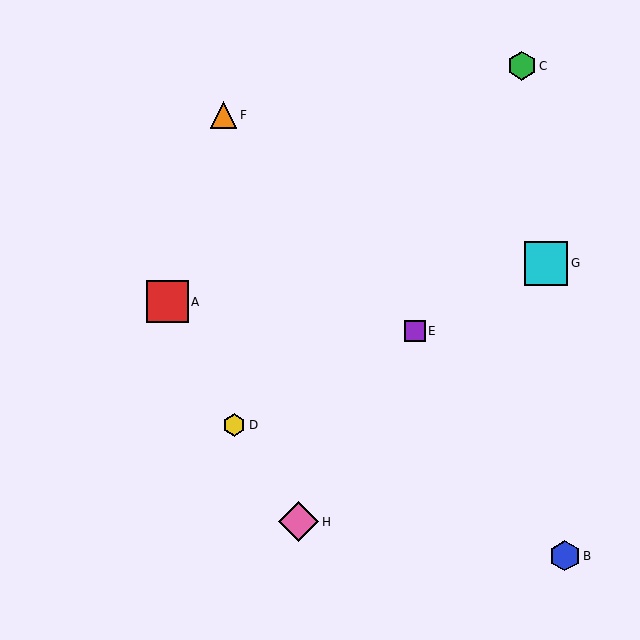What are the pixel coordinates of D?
Object D is at (234, 425).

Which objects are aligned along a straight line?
Objects D, E, G are aligned along a straight line.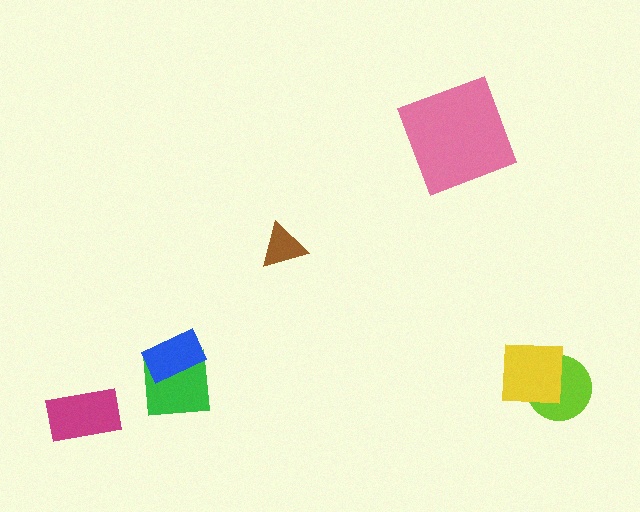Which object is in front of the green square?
The blue rectangle is in front of the green square.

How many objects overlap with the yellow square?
1 object overlaps with the yellow square.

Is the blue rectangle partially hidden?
No, no other shape covers it.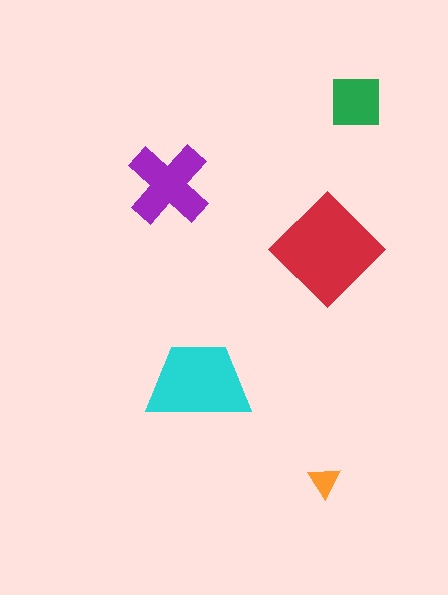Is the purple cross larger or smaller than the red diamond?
Smaller.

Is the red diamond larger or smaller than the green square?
Larger.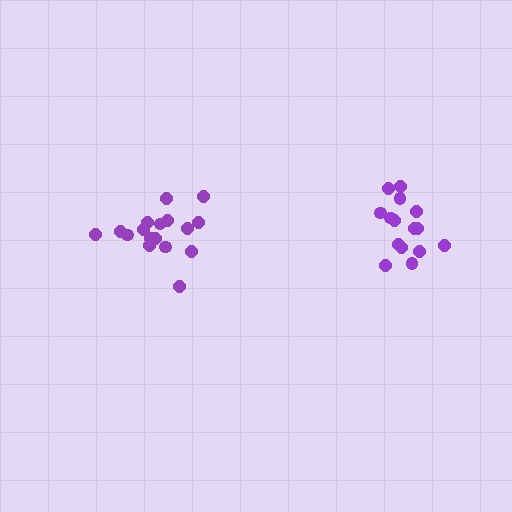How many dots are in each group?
Group 1: 15 dots, Group 2: 17 dots (32 total).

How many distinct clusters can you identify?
There are 2 distinct clusters.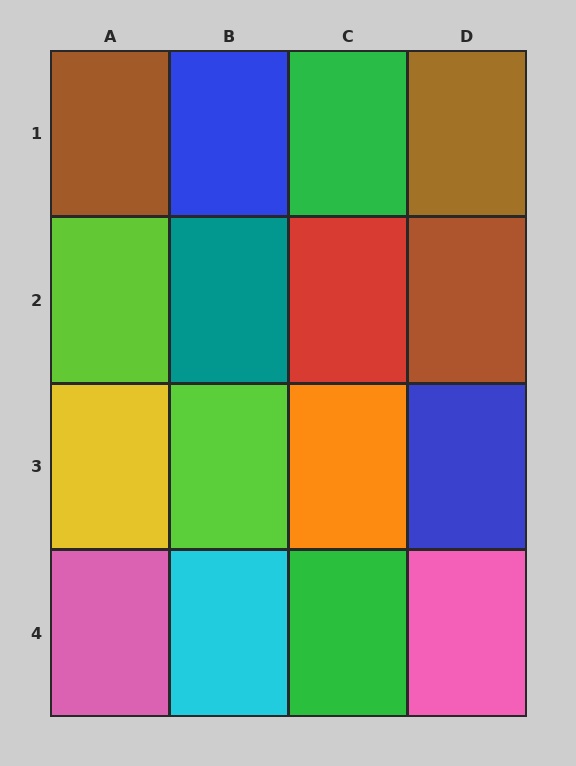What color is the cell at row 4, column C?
Green.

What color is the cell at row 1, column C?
Green.